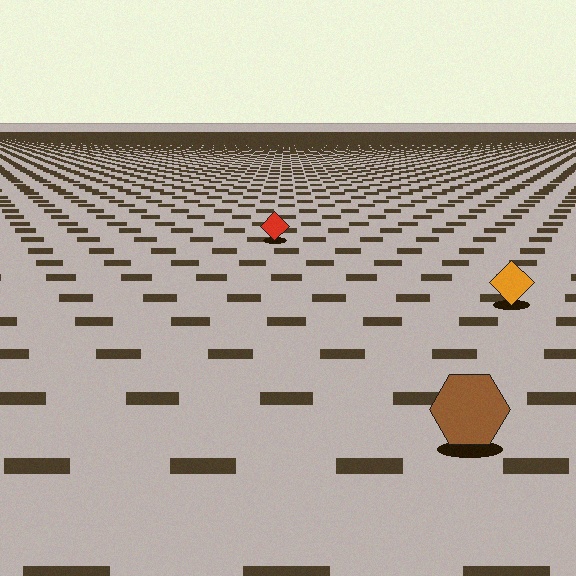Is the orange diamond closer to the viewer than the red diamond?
Yes. The orange diamond is closer — you can tell from the texture gradient: the ground texture is coarser near it.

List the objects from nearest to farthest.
From nearest to farthest: the brown hexagon, the orange diamond, the red diamond.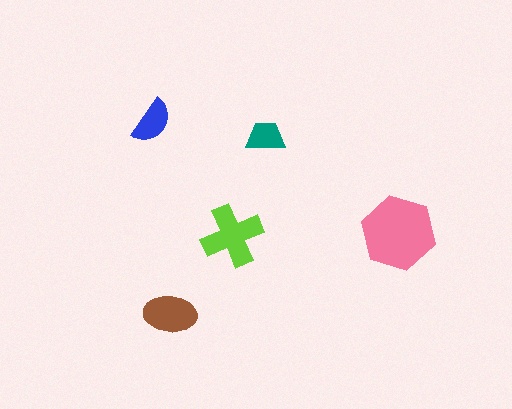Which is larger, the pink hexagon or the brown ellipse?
The pink hexagon.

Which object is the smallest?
The teal trapezoid.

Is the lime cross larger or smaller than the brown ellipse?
Larger.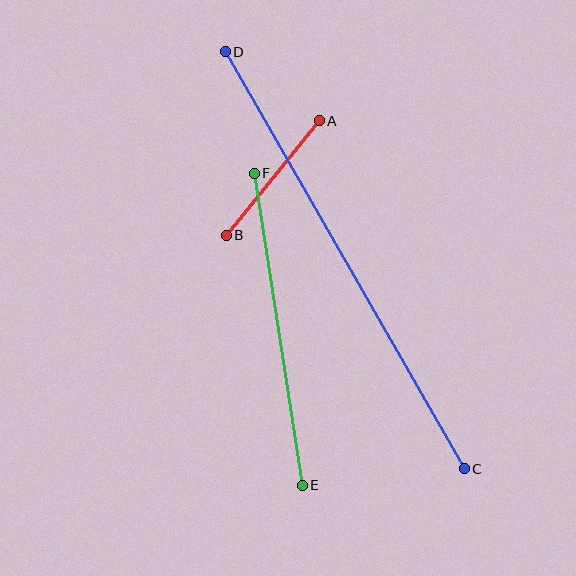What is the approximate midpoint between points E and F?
The midpoint is at approximately (278, 329) pixels.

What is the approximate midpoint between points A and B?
The midpoint is at approximately (273, 178) pixels.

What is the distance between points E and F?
The distance is approximately 315 pixels.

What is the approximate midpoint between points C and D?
The midpoint is at approximately (345, 260) pixels.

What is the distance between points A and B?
The distance is approximately 148 pixels.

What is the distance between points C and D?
The distance is approximately 481 pixels.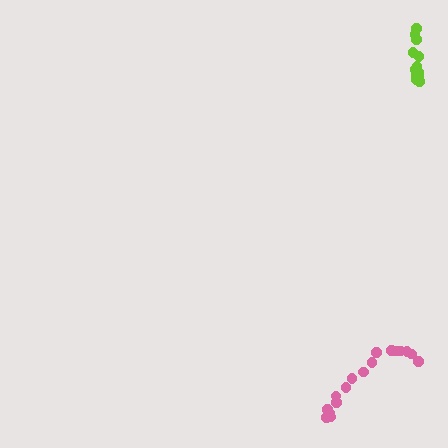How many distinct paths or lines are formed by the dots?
There are 2 distinct paths.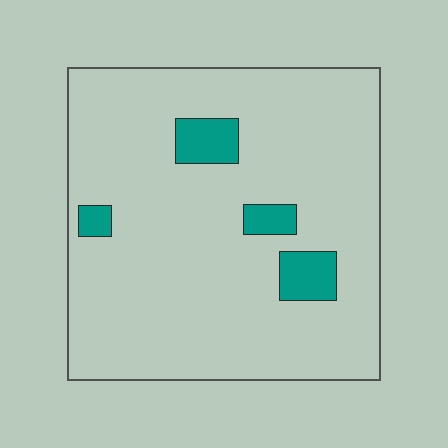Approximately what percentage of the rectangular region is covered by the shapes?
Approximately 10%.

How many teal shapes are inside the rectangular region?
4.